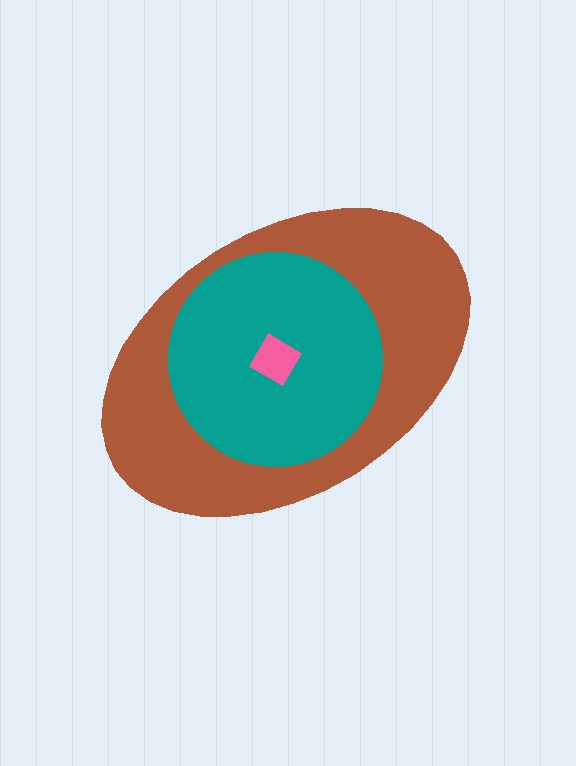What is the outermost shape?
The brown ellipse.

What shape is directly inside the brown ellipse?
The teal circle.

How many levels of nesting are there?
3.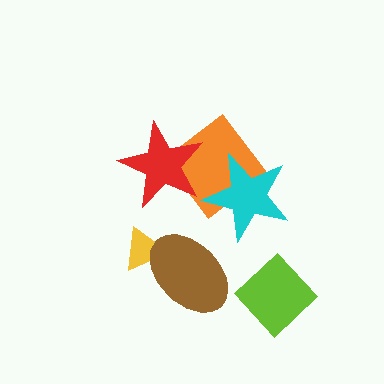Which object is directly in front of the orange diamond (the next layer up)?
The cyan star is directly in front of the orange diamond.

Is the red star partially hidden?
No, no other shape covers it.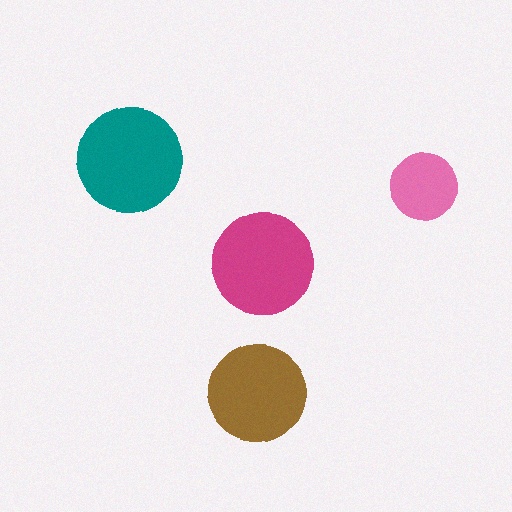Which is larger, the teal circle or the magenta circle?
The teal one.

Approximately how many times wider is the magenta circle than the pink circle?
About 1.5 times wider.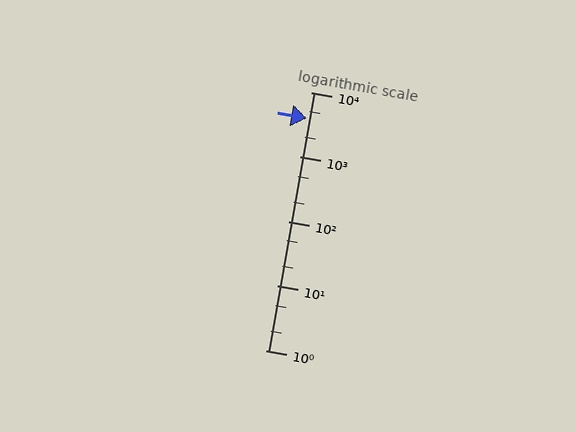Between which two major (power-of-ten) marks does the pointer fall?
The pointer is between 1000 and 10000.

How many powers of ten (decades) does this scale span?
The scale spans 4 decades, from 1 to 10000.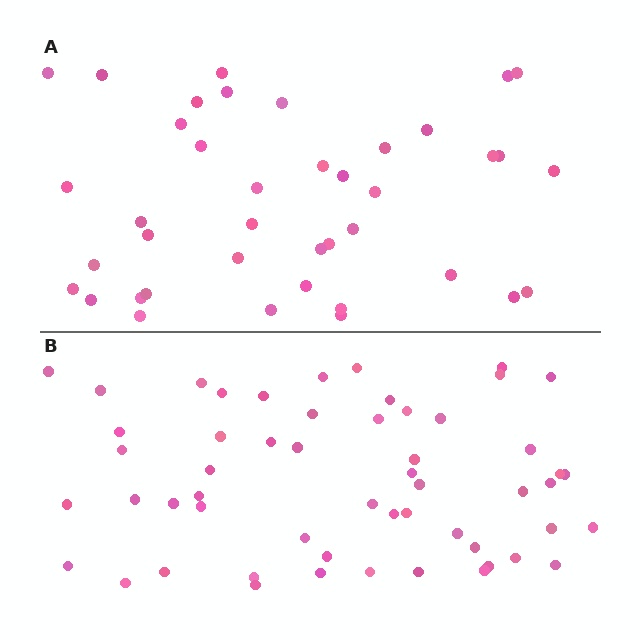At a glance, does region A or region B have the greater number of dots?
Region B (the bottom region) has more dots.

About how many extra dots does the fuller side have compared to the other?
Region B has approximately 15 more dots than region A.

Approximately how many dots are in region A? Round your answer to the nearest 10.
About 40 dots.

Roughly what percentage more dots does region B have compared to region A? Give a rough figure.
About 40% more.